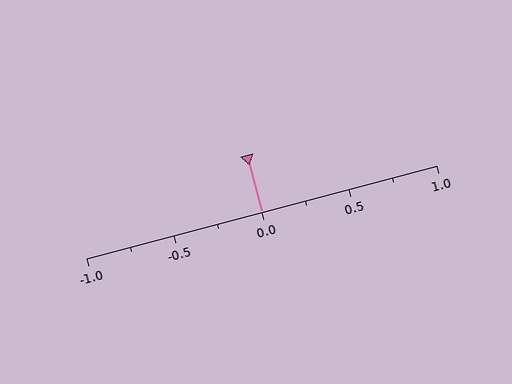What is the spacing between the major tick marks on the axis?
The major ticks are spaced 0.5 apart.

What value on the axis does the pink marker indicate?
The marker indicates approximately 0.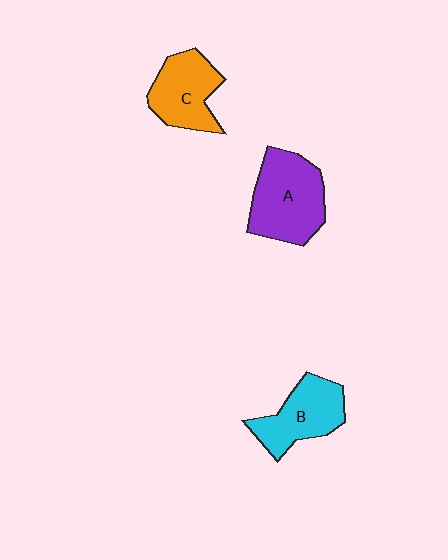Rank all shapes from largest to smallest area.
From largest to smallest: A (purple), B (cyan), C (orange).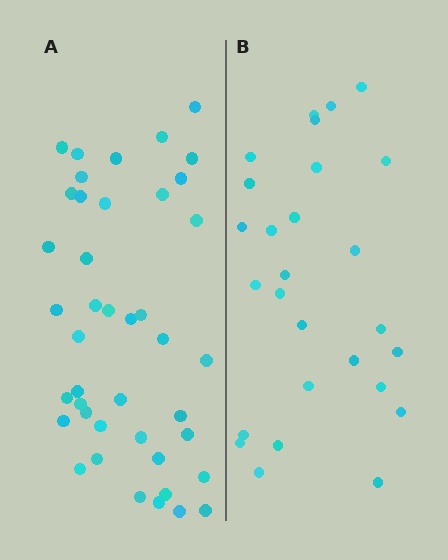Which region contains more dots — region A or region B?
Region A (the left region) has more dots.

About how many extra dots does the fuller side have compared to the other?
Region A has approximately 15 more dots than region B.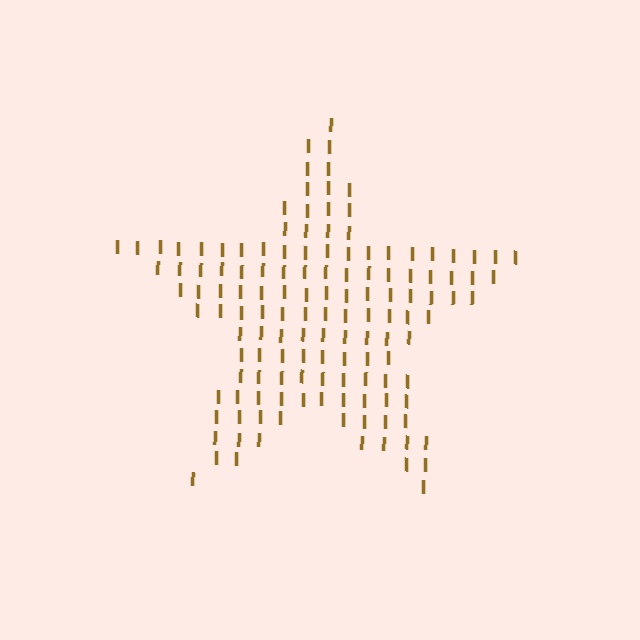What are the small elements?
The small elements are letter I's.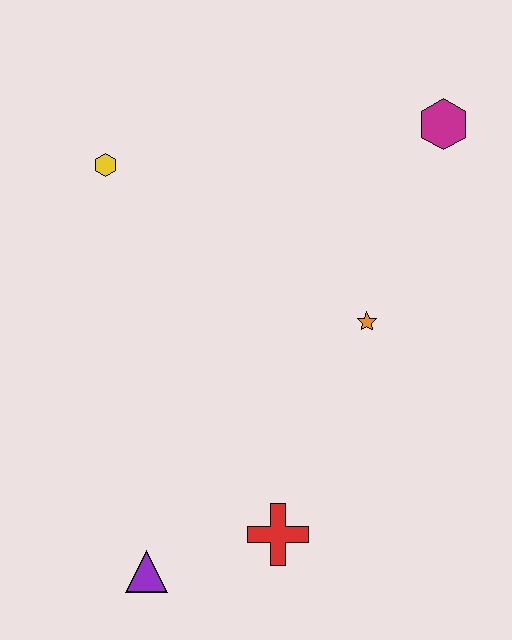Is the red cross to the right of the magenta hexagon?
No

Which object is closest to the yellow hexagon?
The orange star is closest to the yellow hexagon.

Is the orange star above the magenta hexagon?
No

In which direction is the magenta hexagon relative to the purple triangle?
The magenta hexagon is above the purple triangle.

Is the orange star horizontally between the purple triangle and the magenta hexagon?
Yes